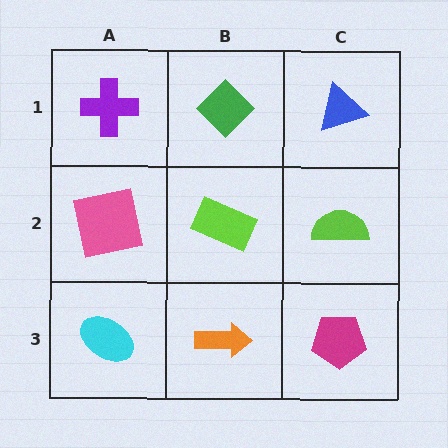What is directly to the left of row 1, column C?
A green diamond.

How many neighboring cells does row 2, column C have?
3.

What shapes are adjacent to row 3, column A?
A pink square (row 2, column A), an orange arrow (row 3, column B).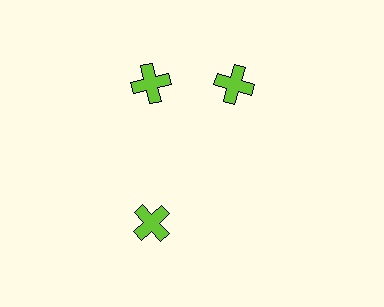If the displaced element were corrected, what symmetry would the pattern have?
It would have 3-fold rotational symmetry — the pattern would map onto itself every 120 degrees.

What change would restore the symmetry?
The symmetry would be restored by rotating it back into even spacing with its neighbors so that all 3 crosses sit at equal angles and equal distance from the center.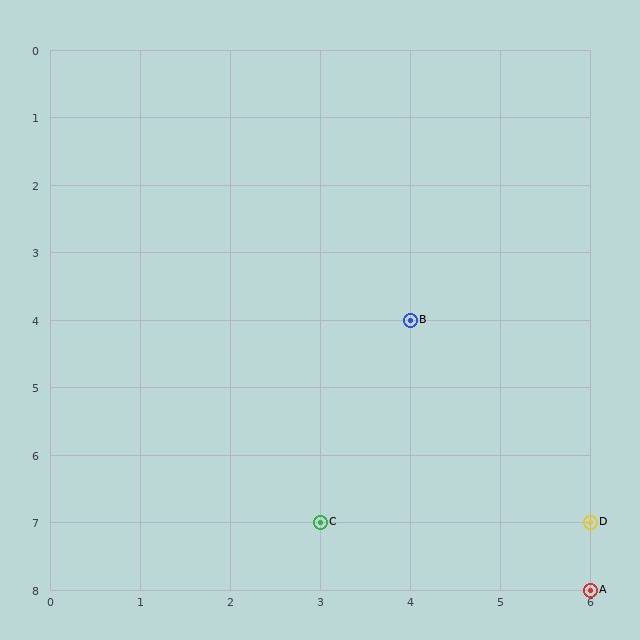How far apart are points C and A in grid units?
Points C and A are 3 columns and 1 row apart (about 3.2 grid units diagonally).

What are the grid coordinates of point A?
Point A is at grid coordinates (6, 8).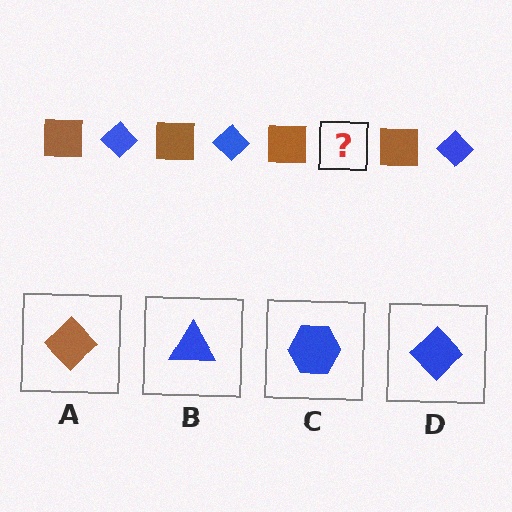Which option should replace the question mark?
Option D.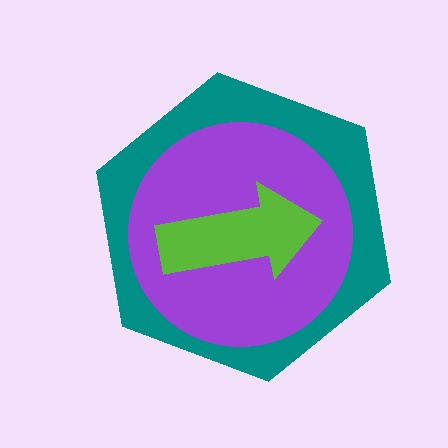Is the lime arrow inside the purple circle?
Yes.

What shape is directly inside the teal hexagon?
The purple circle.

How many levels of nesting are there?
3.